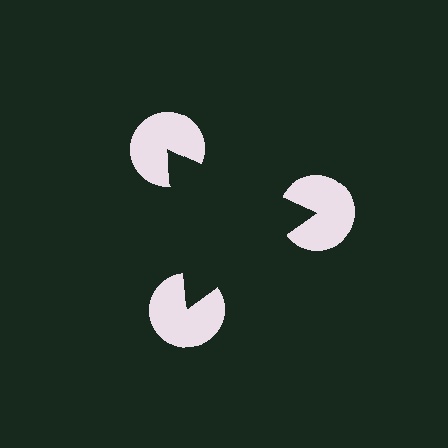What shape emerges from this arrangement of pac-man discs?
An illusory triangle — its edges are inferred from the aligned wedge cuts in the pac-man discs, not physically drawn.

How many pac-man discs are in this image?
There are 3 — one at each vertex of the illusory triangle.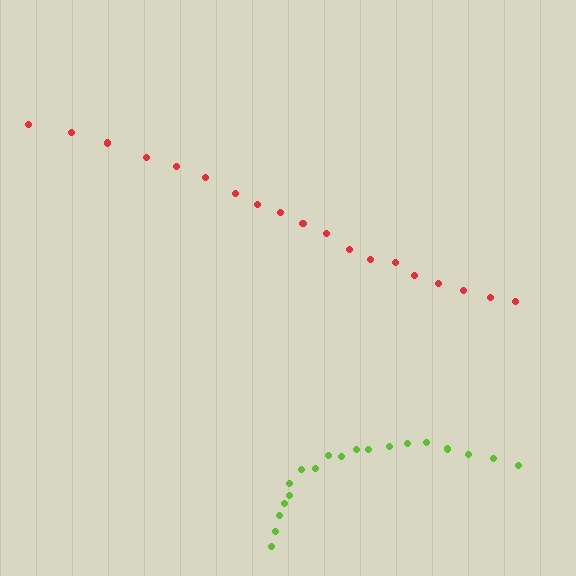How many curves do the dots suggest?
There are 2 distinct paths.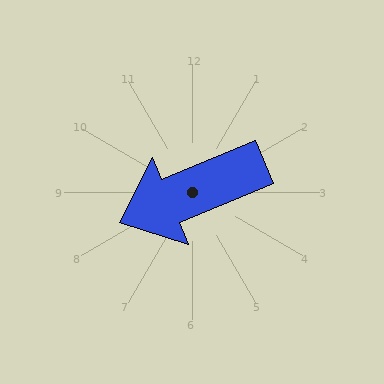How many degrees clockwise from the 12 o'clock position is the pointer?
Approximately 247 degrees.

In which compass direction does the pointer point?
Southwest.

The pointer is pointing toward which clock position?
Roughly 8 o'clock.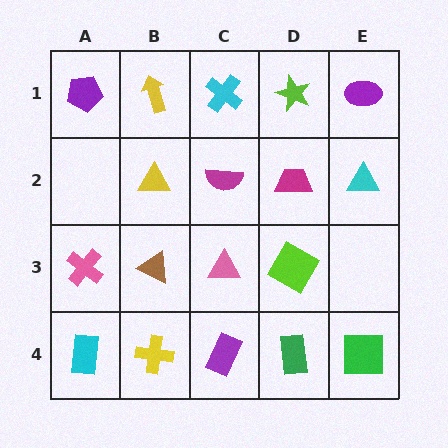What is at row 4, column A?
A cyan rectangle.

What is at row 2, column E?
A cyan triangle.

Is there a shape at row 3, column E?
No, that cell is empty.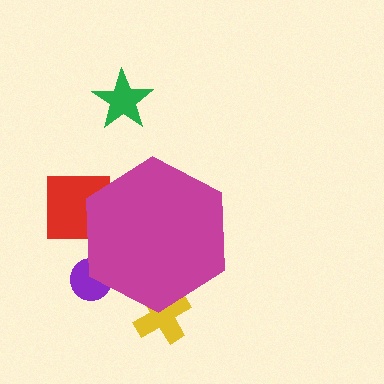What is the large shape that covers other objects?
A magenta hexagon.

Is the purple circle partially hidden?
Yes, the purple circle is partially hidden behind the magenta hexagon.